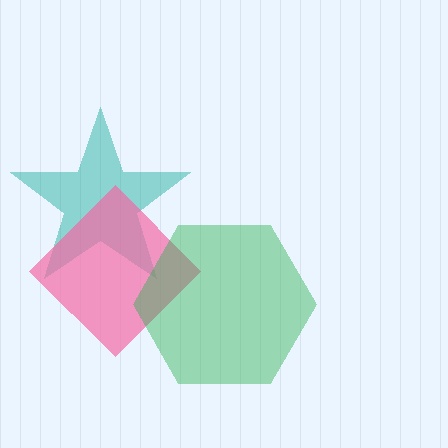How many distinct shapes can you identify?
There are 3 distinct shapes: a teal star, a pink diamond, a green hexagon.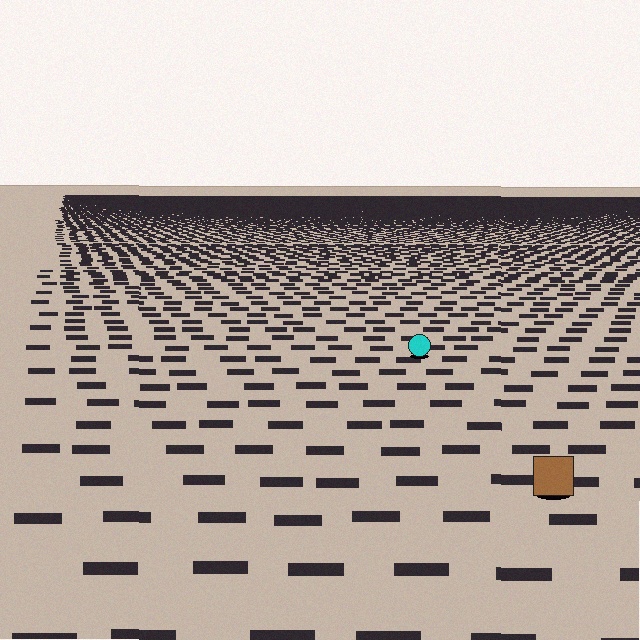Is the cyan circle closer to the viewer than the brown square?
No. The brown square is closer — you can tell from the texture gradient: the ground texture is coarser near it.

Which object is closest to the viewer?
The brown square is closest. The texture marks near it are larger and more spread out.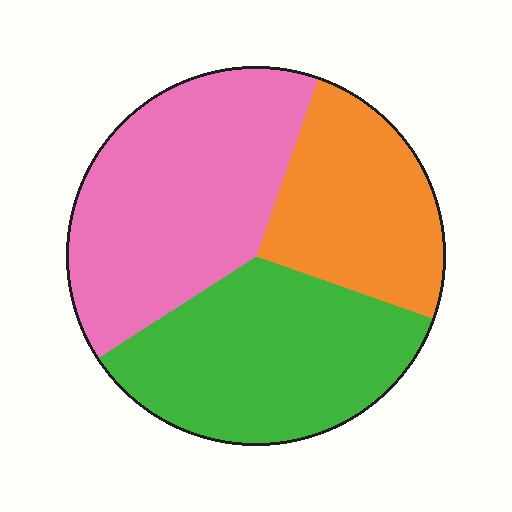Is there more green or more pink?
Pink.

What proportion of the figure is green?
Green covers roughly 35% of the figure.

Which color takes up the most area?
Pink, at roughly 40%.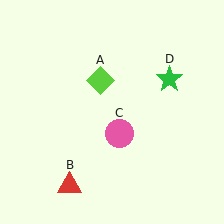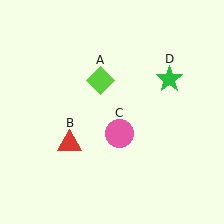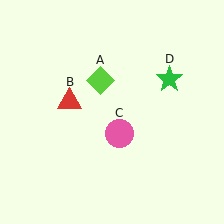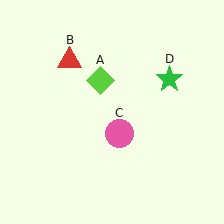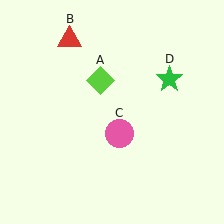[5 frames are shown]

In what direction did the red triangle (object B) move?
The red triangle (object B) moved up.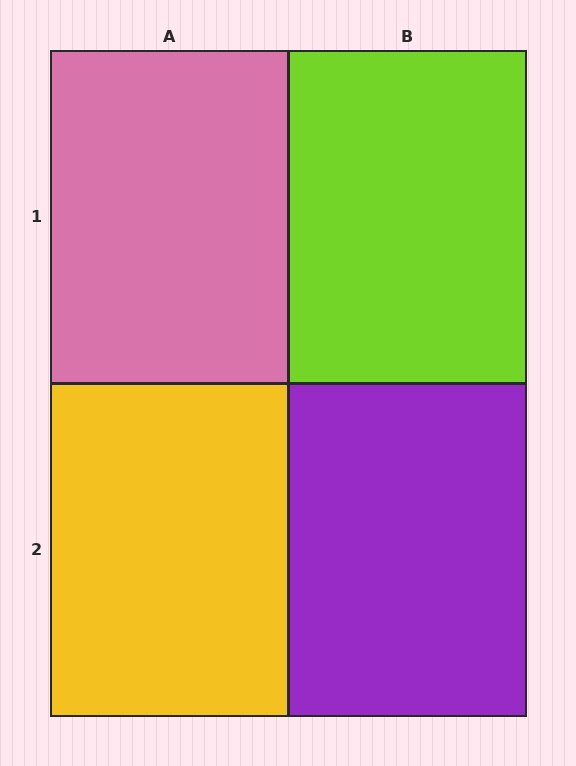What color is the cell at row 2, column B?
Purple.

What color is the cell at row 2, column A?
Yellow.